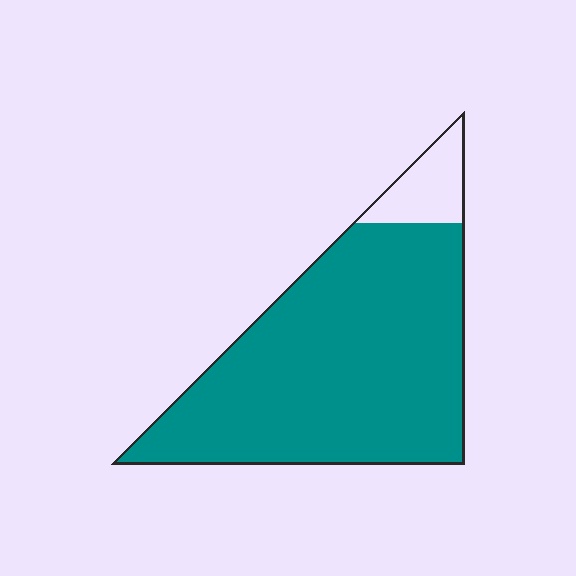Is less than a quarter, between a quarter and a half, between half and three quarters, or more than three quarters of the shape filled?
More than three quarters.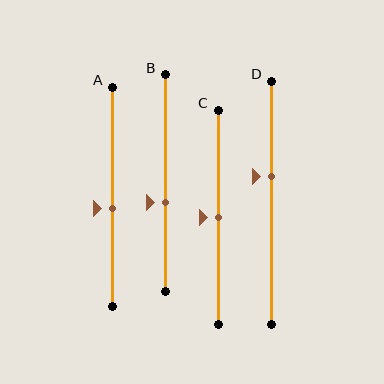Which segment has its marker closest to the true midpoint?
Segment C has its marker closest to the true midpoint.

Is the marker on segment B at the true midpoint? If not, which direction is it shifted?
No, the marker on segment B is shifted downward by about 9% of the segment length.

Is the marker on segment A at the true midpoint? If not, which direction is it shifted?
No, the marker on segment A is shifted downward by about 5% of the segment length.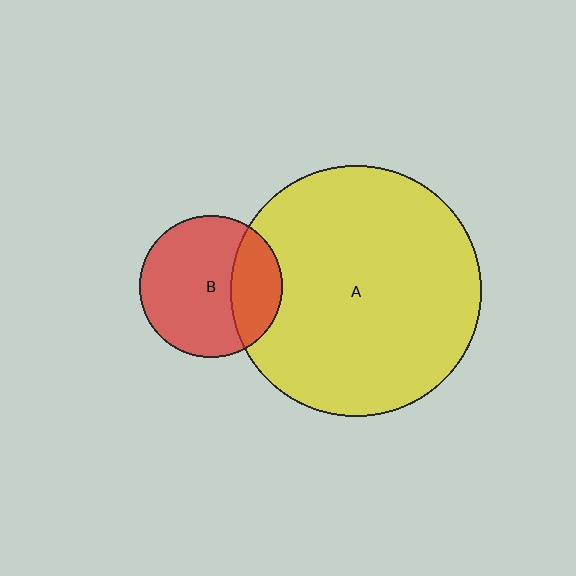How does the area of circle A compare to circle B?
Approximately 3.1 times.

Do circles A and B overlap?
Yes.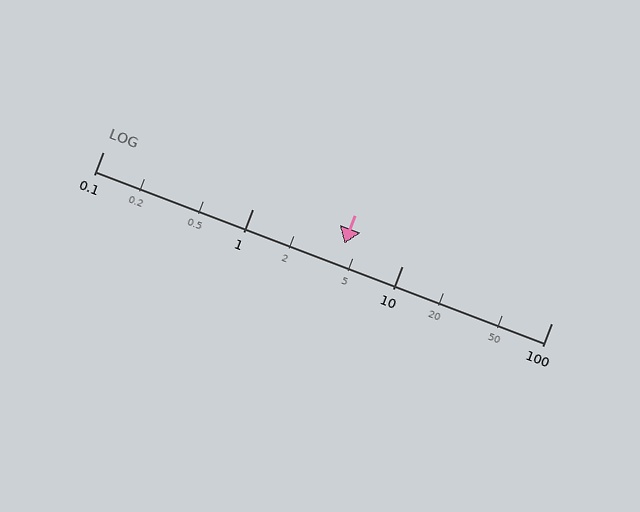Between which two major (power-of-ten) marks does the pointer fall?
The pointer is between 1 and 10.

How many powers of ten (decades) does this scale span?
The scale spans 3 decades, from 0.1 to 100.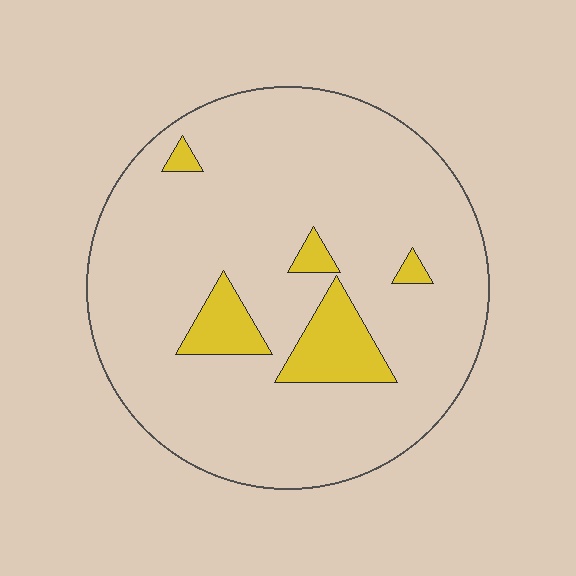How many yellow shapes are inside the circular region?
5.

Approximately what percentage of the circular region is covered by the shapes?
Approximately 10%.